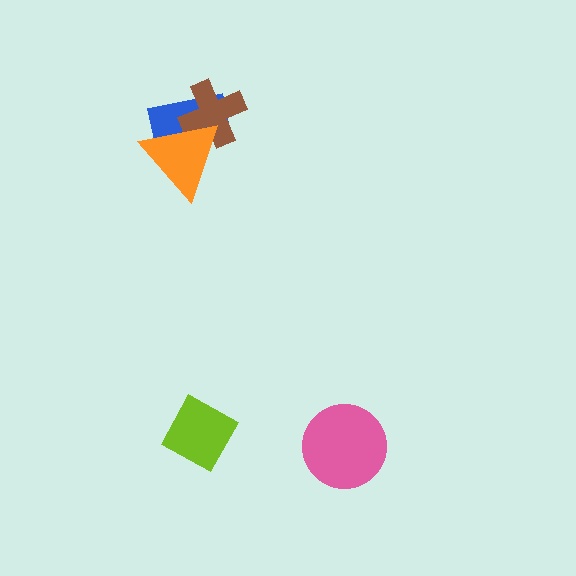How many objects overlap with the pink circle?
0 objects overlap with the pink circle.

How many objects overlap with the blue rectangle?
2 objects overlap with the blue rectangle.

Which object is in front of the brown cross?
The orange triangle is in front of the brown cross.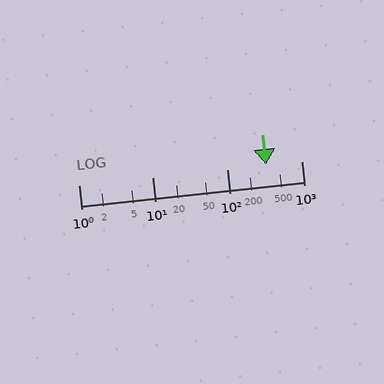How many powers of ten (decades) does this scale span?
The scale spans 3 decades, from 1 to 1000.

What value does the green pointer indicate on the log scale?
The pointer indicates approximately 330.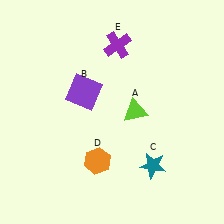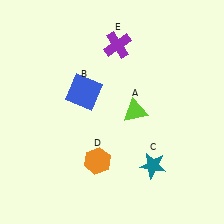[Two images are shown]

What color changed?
The square (B) changed from purple in Image 1 to blue in Image 2.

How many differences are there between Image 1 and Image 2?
There is 1 difference between the two images.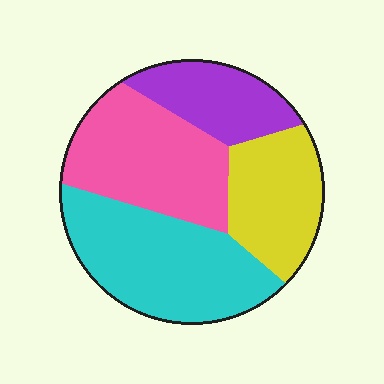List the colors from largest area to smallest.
From largest to smallest: cyan, pink, yellow, purple.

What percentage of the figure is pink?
Pink takes up about one quarter (1/4) of the figure.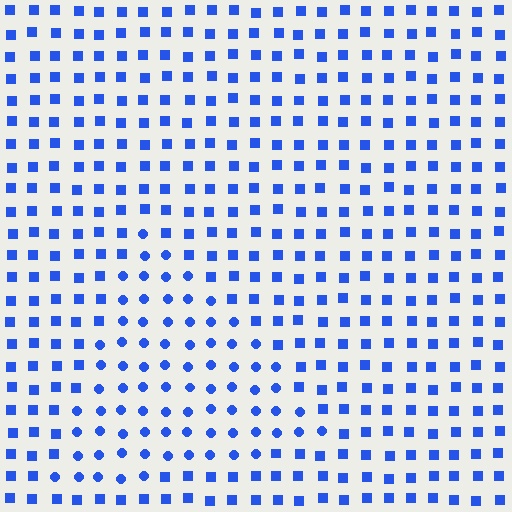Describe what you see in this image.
The image is filled with small blue elements arranged in a uniform grid. A triangle-shaped region contains circles, while the surrounding area contains squares. The boundary is defined purely by the change in element shape.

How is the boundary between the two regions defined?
The boundary is defined by a change in element shape: circles inside vs. squares outside. All elements share the same color and spacing.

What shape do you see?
I see a triangle.